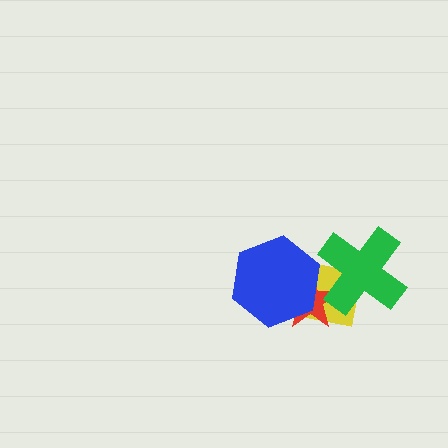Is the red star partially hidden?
Yes, it is partially covered by another shape.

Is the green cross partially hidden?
No, no other shape covers it.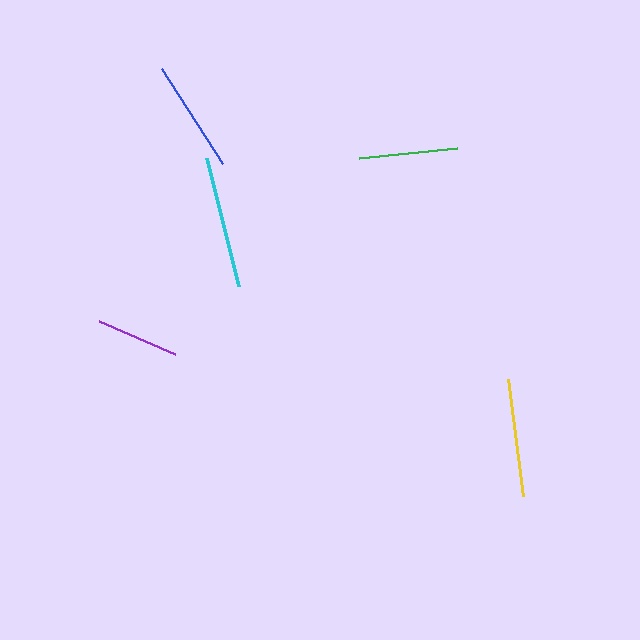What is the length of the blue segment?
The blue segment is approximately 112 pixels long.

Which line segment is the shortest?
The purple line is the shortest at approximately 83 pixels.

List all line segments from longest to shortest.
From longest to shortest: cyan, yellow, blue, green, purple.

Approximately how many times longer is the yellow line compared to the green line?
The yellow line is approximately 1.2 times the length of the green line.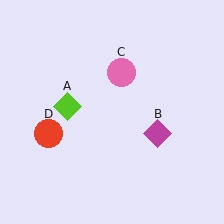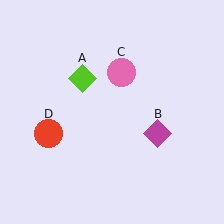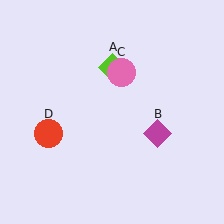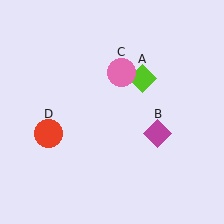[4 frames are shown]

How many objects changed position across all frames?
1 object changed position: lime diamond (object A).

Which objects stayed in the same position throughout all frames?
Magenta diamond (object B) and pink circle (object C) and red circle (object D) remained stationary.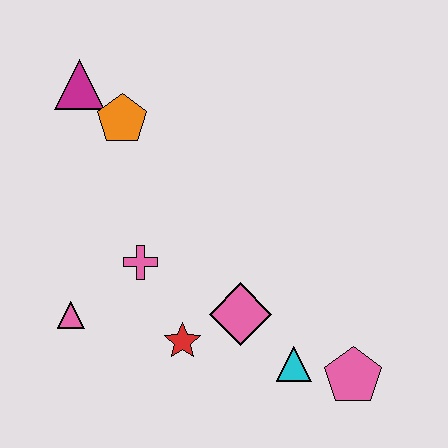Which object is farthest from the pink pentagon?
The magenta triangle is farthest from the pink pentagon.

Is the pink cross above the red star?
Yes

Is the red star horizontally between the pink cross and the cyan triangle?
Yes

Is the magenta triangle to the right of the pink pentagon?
No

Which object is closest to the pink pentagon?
The cyan triangle is closest to the pink pentagon.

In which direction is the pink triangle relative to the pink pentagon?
The pink triangle is to the left of the pink pentagon.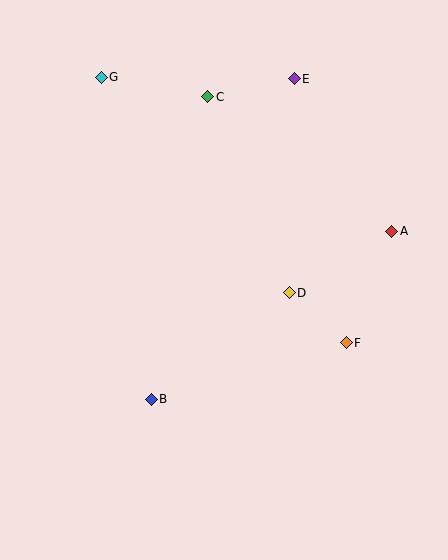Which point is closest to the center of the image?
Point D at (289, 293) is closest to the center.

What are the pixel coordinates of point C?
Point C is at (208, 97).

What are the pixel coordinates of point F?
Point F is at (346, 343).